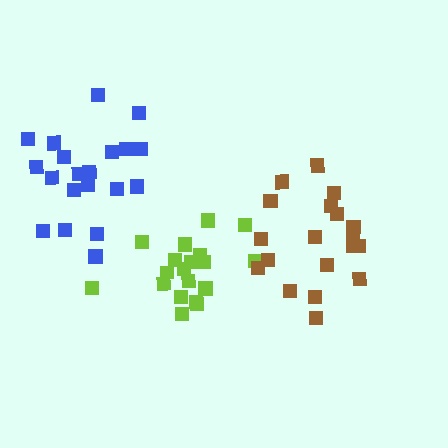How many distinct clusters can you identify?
There are 3 distinct clusters.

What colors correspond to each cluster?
The clusters are colored: lime, brown, blue.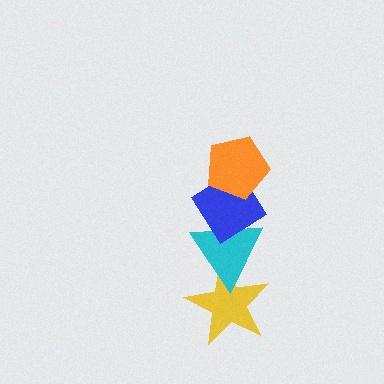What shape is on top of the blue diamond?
The orange pentagon is on top of the blue diamond.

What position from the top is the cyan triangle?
The cyan triangle is 3rd from the top.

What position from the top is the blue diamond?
The blue diamond is 2nd from the top.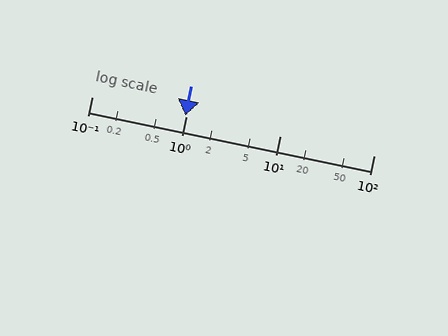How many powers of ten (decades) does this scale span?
The scale spans 3 decades, from 0.1 to 100.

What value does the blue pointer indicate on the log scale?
The pointer indicates approximately 0.98.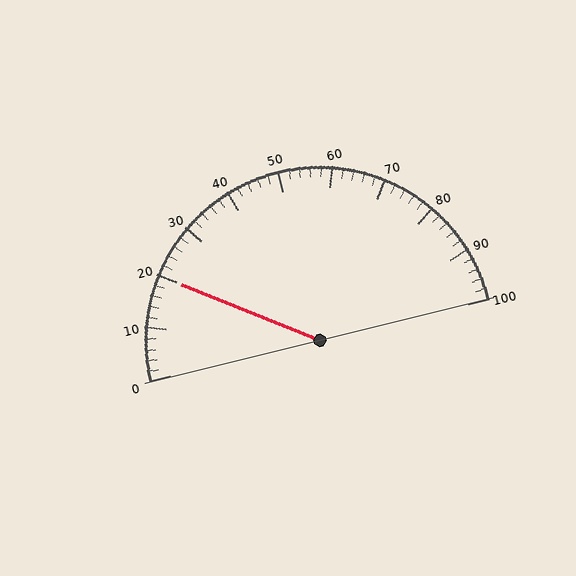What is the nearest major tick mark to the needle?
The nearest major tick mark is 20.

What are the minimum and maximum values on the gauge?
The gauge ranges from 0 to 100.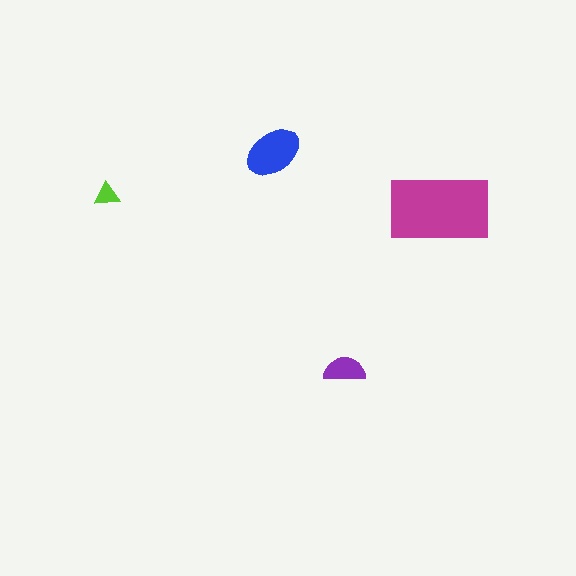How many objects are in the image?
There are 4 objects in the image.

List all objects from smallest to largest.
The lime triangle, the purple semicircle, the blue ellipse, the magenta rectangle.